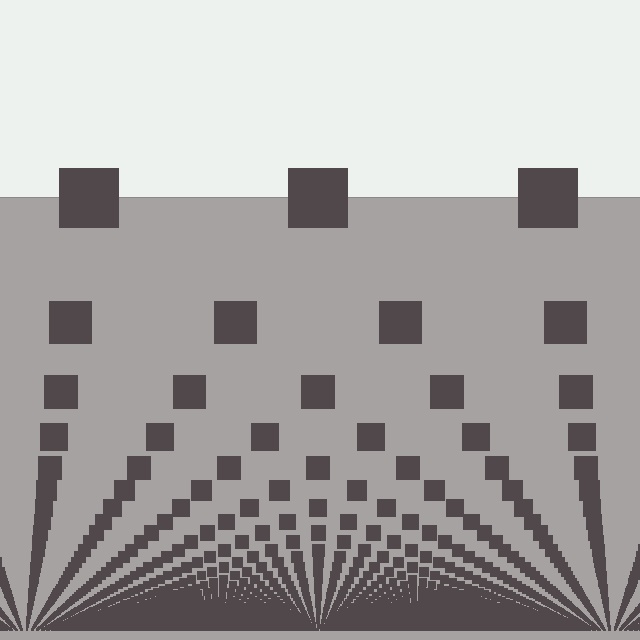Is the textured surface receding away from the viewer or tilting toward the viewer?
The surface appears to tilt toward the viewer. Texture elements get larger and sparser toward the top.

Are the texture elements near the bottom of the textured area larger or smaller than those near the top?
Smaller. The gradient is inverted — elements near the bottom are smaller and denser.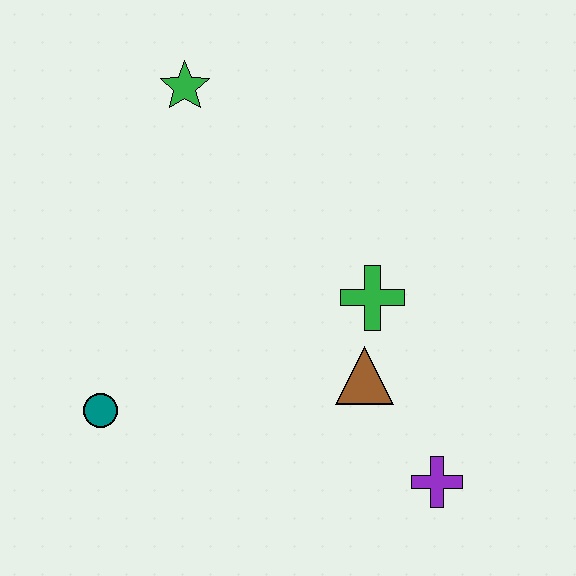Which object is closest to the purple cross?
The brown triangle is closest to the purple cross.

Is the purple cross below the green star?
Yes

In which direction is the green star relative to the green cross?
The green star is above the green cross.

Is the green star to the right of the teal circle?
Yes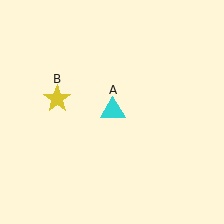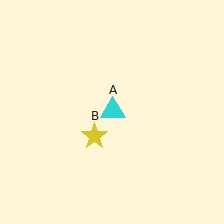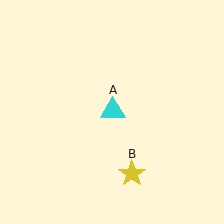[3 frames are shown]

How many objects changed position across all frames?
1 object changed position: yellow star (object B).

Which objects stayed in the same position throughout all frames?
Cyan triangle (object A) remained stationary.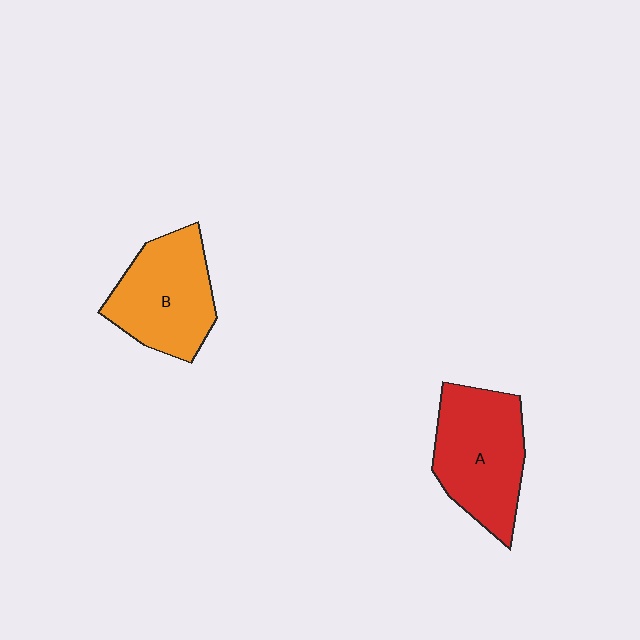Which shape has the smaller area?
Shape B (orange).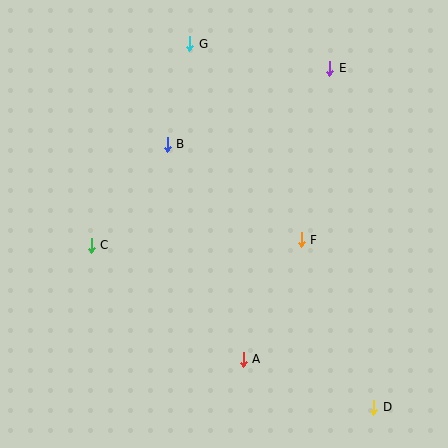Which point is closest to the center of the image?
Point F at (301, 240) is closest to the center.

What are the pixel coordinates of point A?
Point A is at (243, 359).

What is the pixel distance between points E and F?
The distance between E and F is 174 pixels.